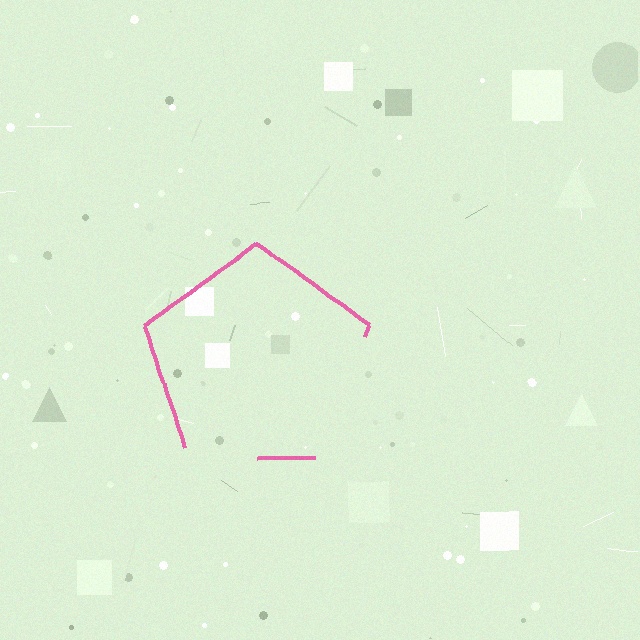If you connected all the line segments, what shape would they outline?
They would outline a pentagon.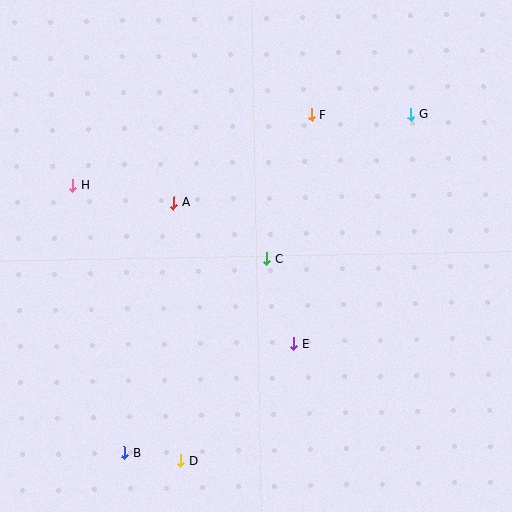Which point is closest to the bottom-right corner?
Point E is closest to the bottom-right corner.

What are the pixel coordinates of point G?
Point G is at (411, 114).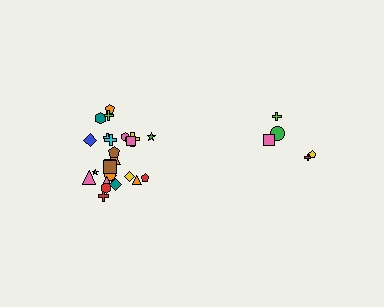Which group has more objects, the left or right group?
The left group.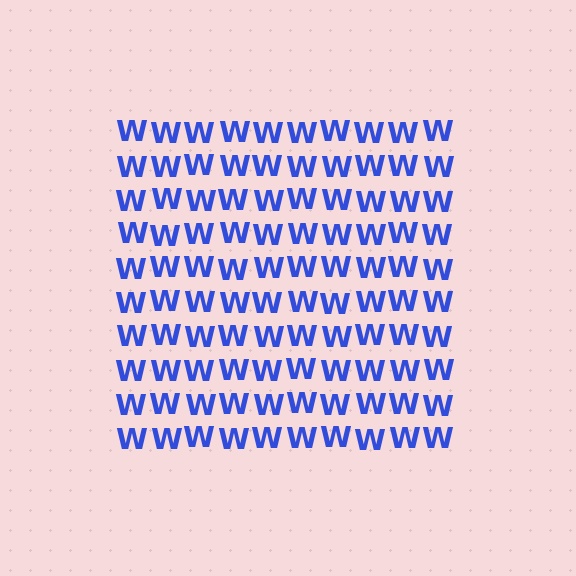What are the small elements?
The small elements are letter W's.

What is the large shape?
The large shape is a square.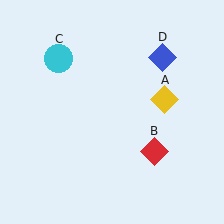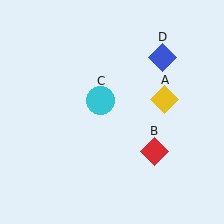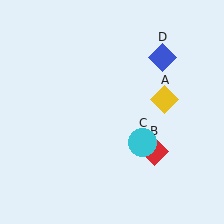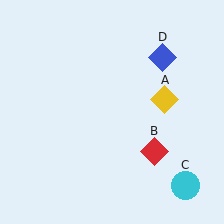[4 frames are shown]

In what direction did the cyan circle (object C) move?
The cyan circle (object C) moved down and to the right.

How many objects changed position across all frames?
1 object changed position: cyan circle (object C).